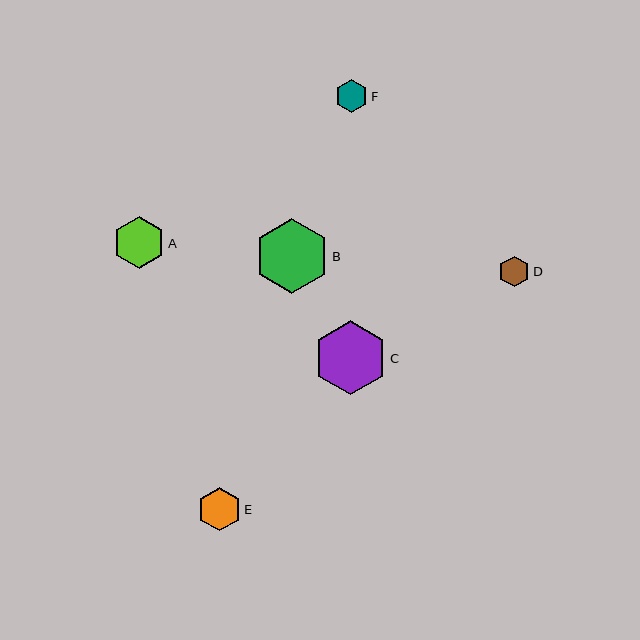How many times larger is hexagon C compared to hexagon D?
Hexagon C is approximately 2.4 times the size of hexagon D.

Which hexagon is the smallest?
Hexagon D is the smallest with a size of approximately 31 pixels.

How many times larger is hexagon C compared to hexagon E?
Hexagon C is approximately 1.7 times the size of hexagon E.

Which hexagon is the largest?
Hexagon B is the largest with a size of approximately 75 pixels.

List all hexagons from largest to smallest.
From largest to smallest: B, C, A, E, F, D.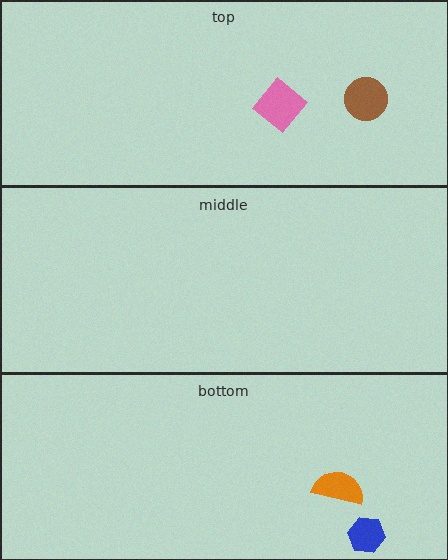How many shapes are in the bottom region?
2.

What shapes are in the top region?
The pink diamond, the brown circle.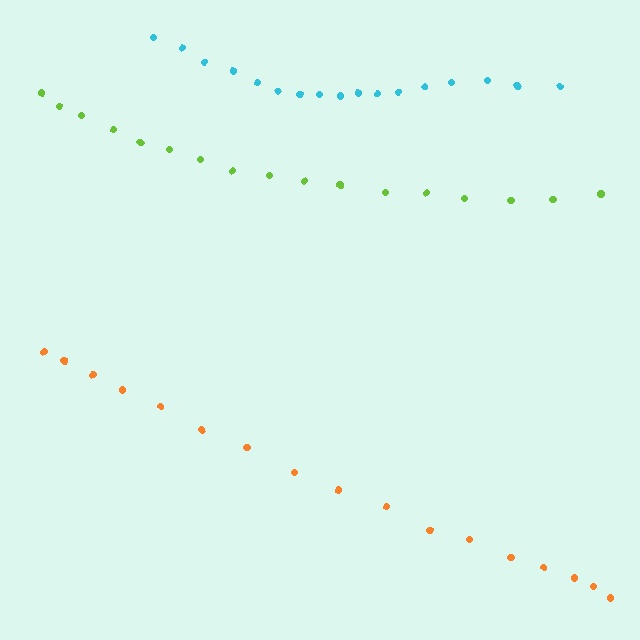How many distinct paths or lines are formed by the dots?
There are 3 distinct paths.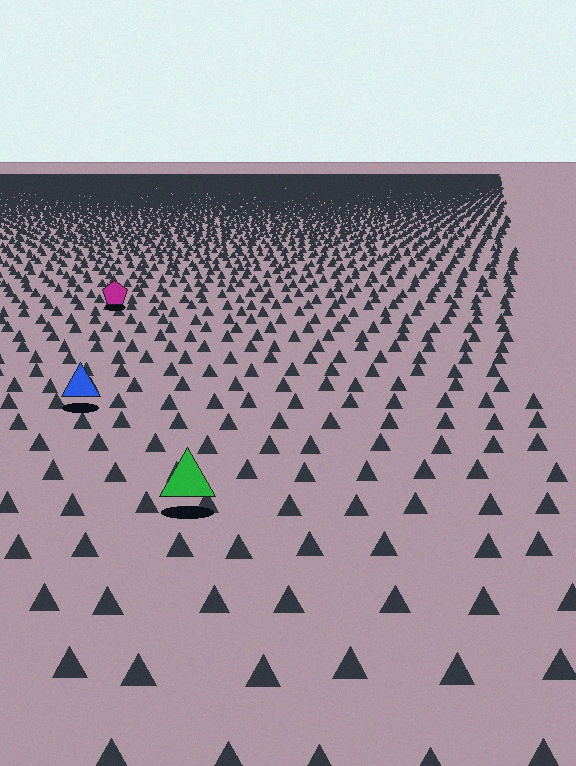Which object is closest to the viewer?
The green triangle is closest. The texture marks near it are larger and more spread out.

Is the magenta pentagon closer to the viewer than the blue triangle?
No. The blue triangle is closer — you can tell from the texture gradient: the ground texture is coarser near it.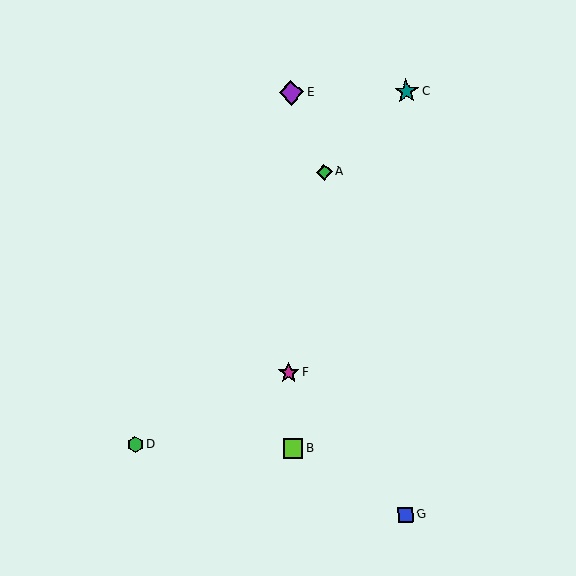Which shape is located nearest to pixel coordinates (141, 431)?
The green hexagon (labeled D) at (135, 444) is nearest to that location.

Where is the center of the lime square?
The center of the lime square is at (293, 449).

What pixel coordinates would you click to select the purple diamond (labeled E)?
Click at (291, 93) to select the purple diamond E.